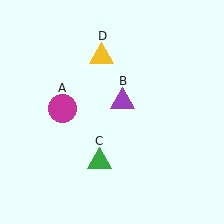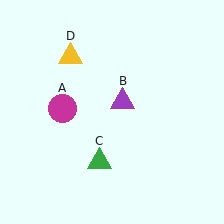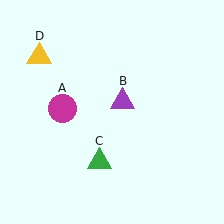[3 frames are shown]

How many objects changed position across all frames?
1 object changed position: yellow triangle (object D).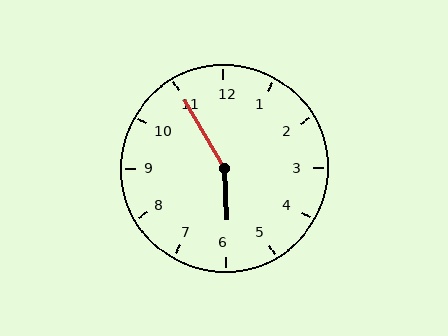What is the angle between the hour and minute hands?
Approximately 152 degrees.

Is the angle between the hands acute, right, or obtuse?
It is obtuse.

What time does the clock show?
5:55.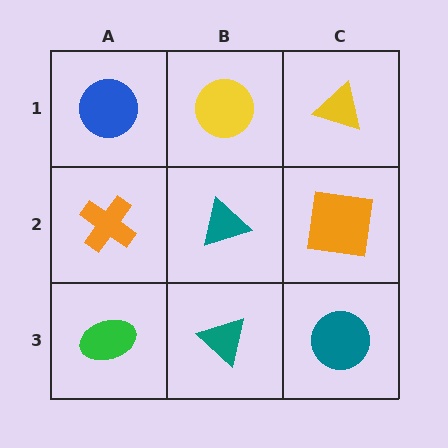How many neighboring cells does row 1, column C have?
2.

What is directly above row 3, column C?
An orange square.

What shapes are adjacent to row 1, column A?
An orange cross (row 2, column A), a yellow circle (row 1, column B).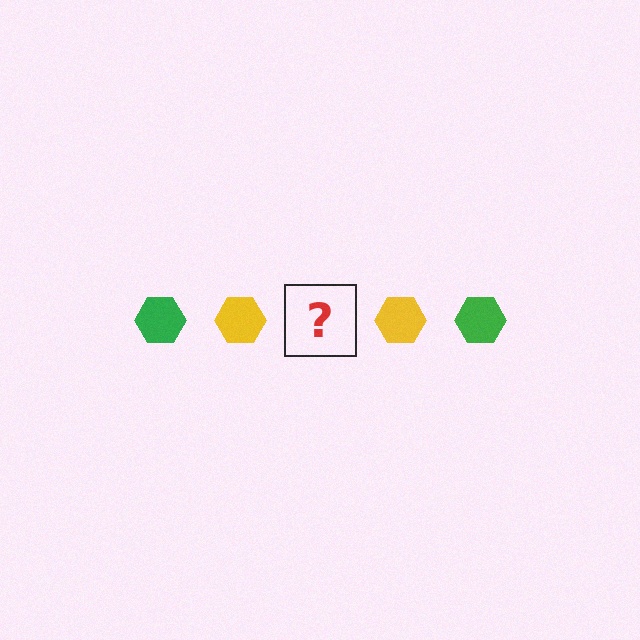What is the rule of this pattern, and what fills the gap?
The rule is that the pattern cycles through green, yellow hexagons. The gap should be filled with a green hexagon.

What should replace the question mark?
The question mark should be replaced with a green hexagon.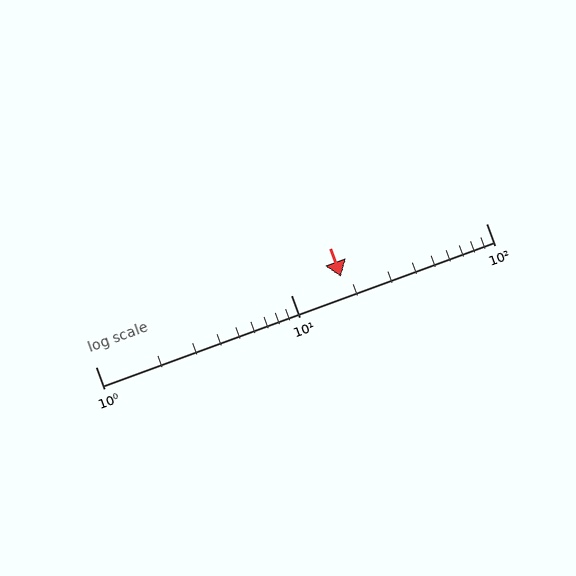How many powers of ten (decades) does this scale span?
The scale spans 2 decades, from 1 to 100.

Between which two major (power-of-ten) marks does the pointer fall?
The pointer is between 10 and 100.